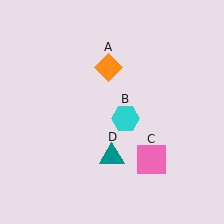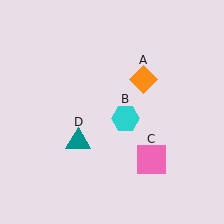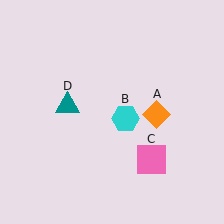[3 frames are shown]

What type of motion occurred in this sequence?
The orange diamond (object A), teal triangle (object D) rotated clockwise around the center of the scene.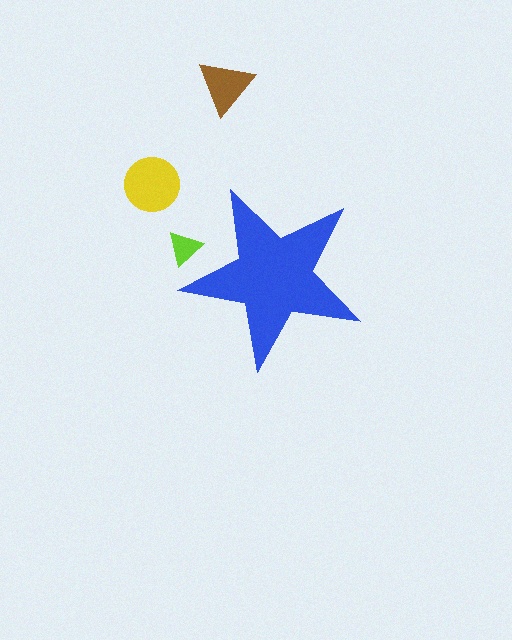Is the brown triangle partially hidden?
No, the brown triangle is fully visible.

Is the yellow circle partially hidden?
No, the yellow circle is fully visible.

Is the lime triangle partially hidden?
Yes, the lime triangle is partially hidden behind the blue star.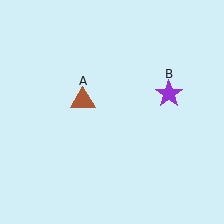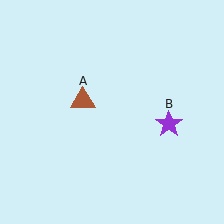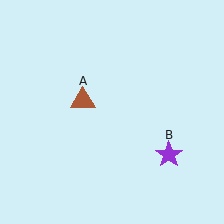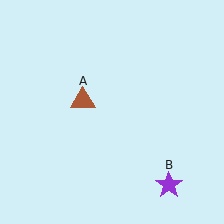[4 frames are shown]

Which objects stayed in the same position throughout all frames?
Brown triangle (object A) remained stationary.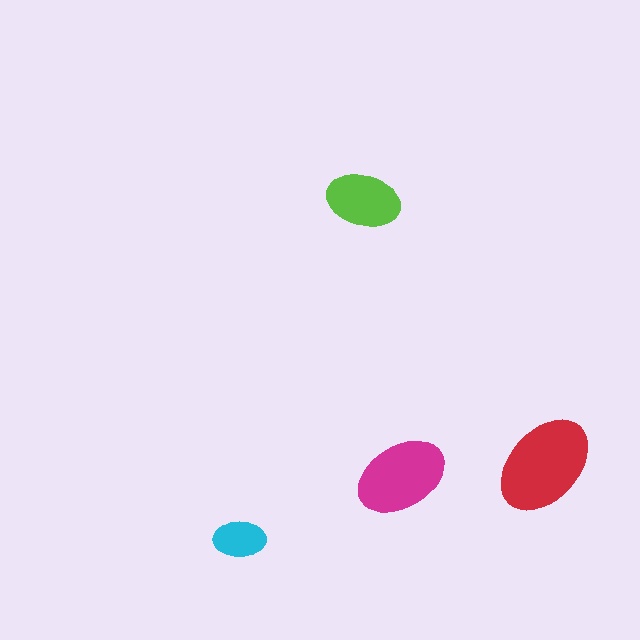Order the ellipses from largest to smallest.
the red one, the magenta one, the lime one, the cyan one.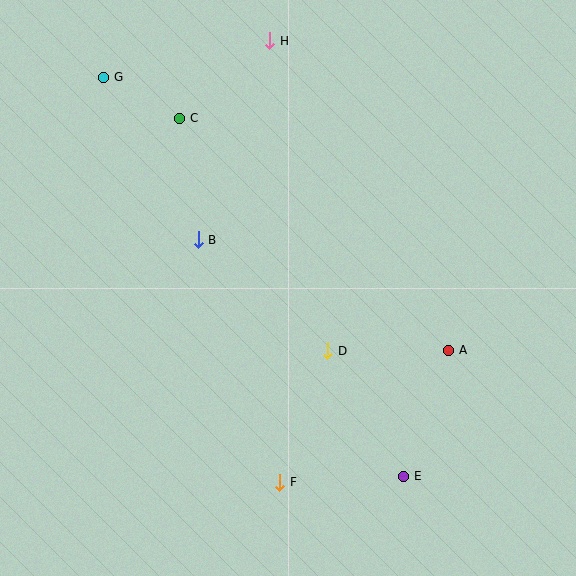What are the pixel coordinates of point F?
Point F is at (280, 482).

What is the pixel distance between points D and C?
The distance between D and C is 276 pixels.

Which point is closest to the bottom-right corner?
Point E is closest to the bottom-right corner.